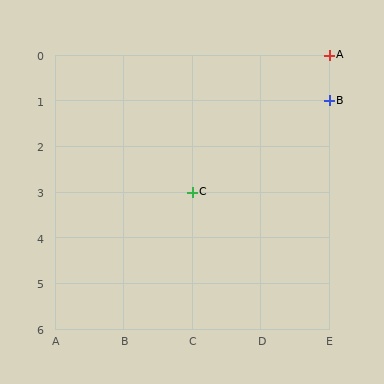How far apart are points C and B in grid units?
Points C and B are 2 columns and 2 rows apart (about 2.8 grid units diagonally).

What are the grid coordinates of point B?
Point B is at grid coordinates (E, 1).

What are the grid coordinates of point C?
Point C is at grid coordinates (C, 3).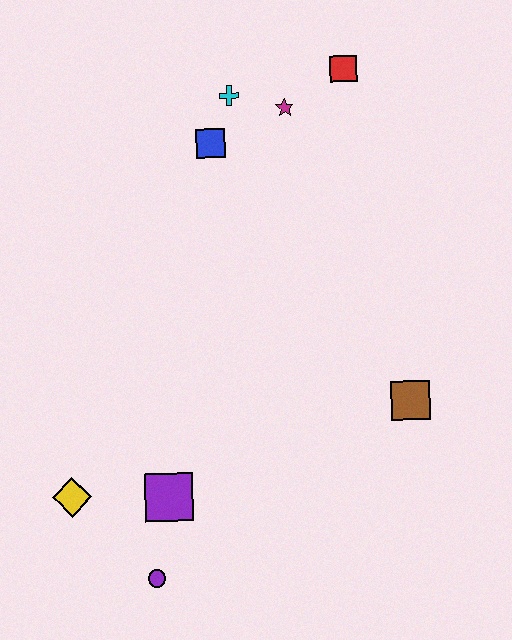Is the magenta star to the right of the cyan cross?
Yes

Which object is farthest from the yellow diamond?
The red square is farthest from the yellow diamond.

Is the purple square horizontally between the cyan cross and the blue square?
No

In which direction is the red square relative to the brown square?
The red square is above the brown square.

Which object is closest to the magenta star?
The cyan cross is closest to the magenta star.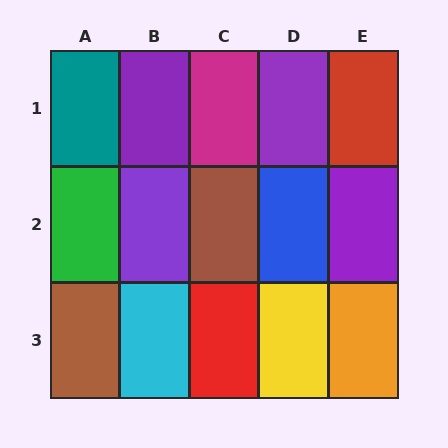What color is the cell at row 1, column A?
Teal.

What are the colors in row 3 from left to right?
Brown, cyan, red, yellow, orange.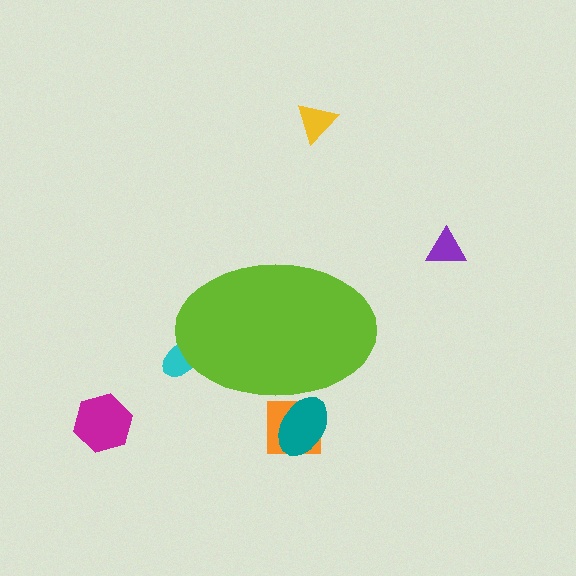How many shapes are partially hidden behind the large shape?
3 shapes are partially hidden.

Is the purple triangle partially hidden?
No, the purple triangle is fully visible.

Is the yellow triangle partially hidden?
No, the yellow triangle is fully visible.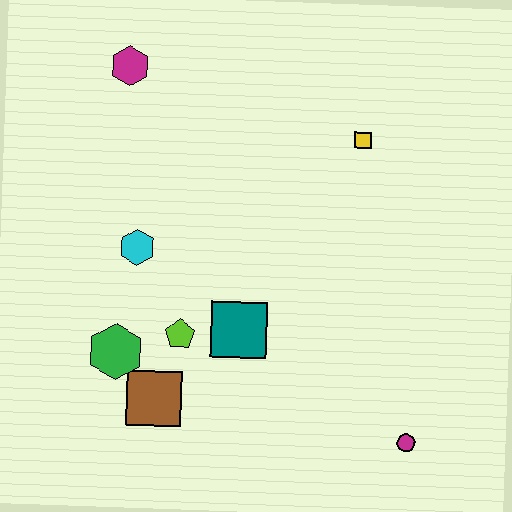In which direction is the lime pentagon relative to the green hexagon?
The lime pentagon is to the right of the green hexagon.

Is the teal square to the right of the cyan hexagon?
Yes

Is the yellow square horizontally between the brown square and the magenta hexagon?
No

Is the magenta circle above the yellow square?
No